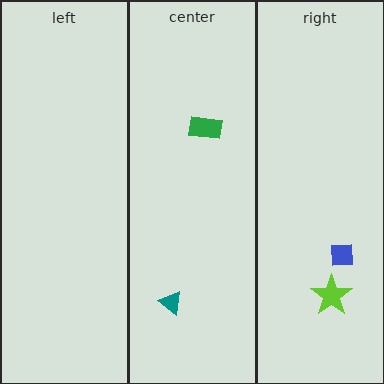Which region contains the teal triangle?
The center region.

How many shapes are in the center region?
2.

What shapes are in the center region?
The green rectangle, the teal triangle.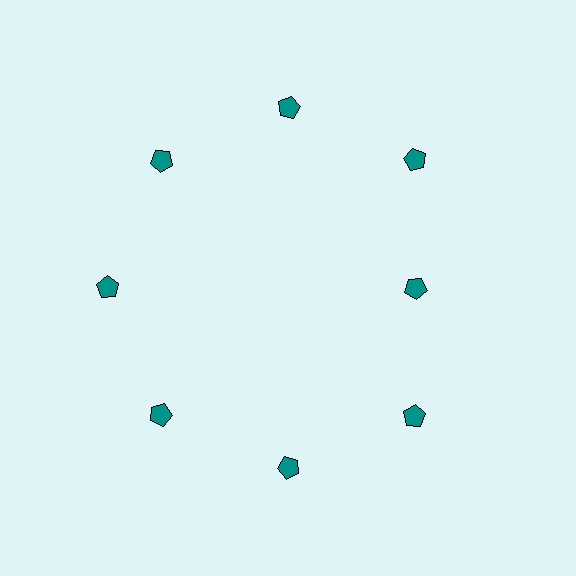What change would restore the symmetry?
The symmetry would be restored by moving it outward, back onto the ring so that all 8 pentagons sit at equal angles and equal distance from the center.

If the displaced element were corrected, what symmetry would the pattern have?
It would have 8-fold rotational symmetry — the pattern would map onto itself every 45 degrees.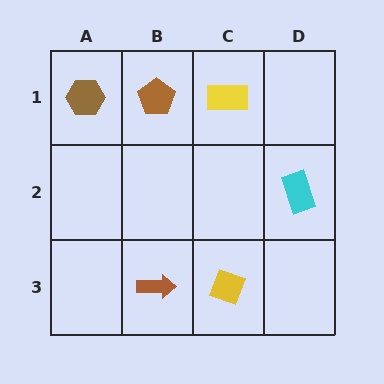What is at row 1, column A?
A brown hexagon.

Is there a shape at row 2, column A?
No, that cell is empty.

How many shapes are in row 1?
3 shapes.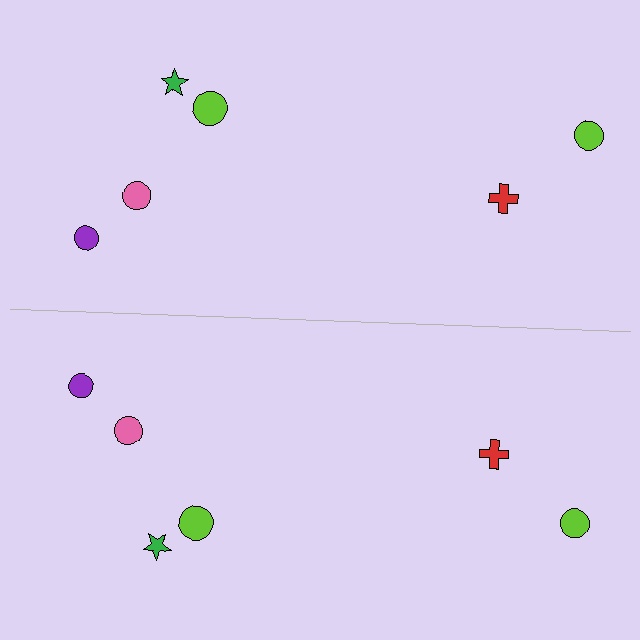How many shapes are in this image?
There are 12 shapes in this image.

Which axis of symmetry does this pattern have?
The pattern has a horizontal axis of symmetry running through the center of the image.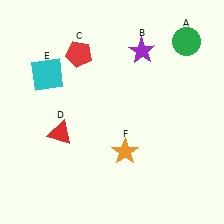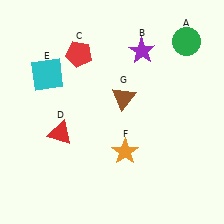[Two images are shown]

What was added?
A brown triangle (G) was added in Image 2.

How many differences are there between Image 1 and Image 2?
There is 1 difference between the two images.